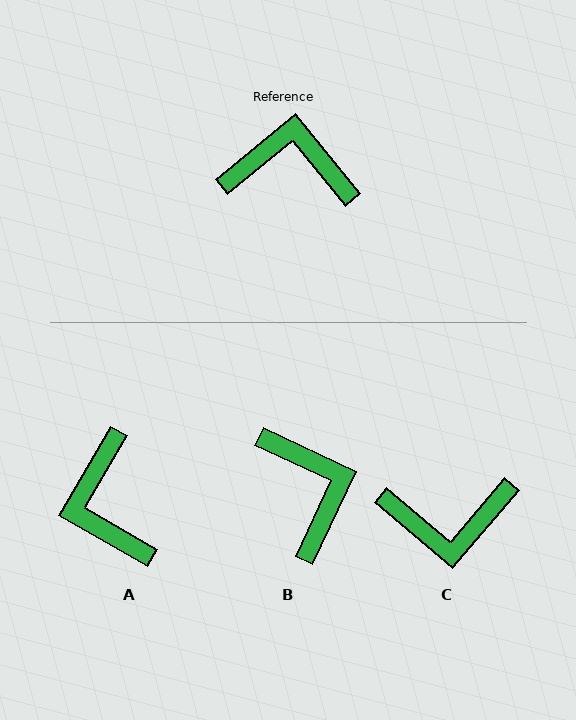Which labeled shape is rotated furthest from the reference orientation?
C, about 170 degrees away.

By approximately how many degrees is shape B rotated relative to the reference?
Approximately 64 degrees clockwise.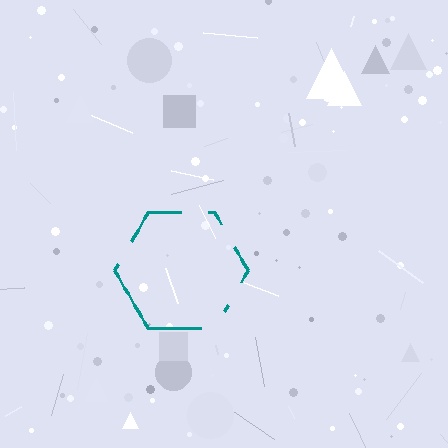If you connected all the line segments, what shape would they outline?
They would outline a hexagon.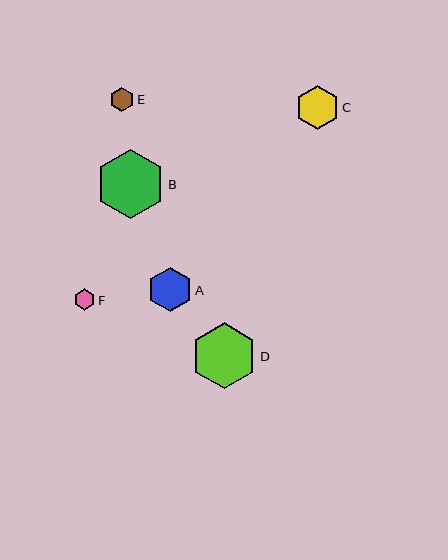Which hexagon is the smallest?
Hexagon F is the smallest with a size of approximately 21 pixels.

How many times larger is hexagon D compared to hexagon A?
Hexagon D is approximately 1.5 times the size of hexagon A.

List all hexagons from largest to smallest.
From largest to smallest: B, D, A, C, E, F.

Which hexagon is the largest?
Hexagon B is the largest with a size of approximately 70 pixels.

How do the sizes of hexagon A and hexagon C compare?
Hexagon A and hexagon C are approximately the same size.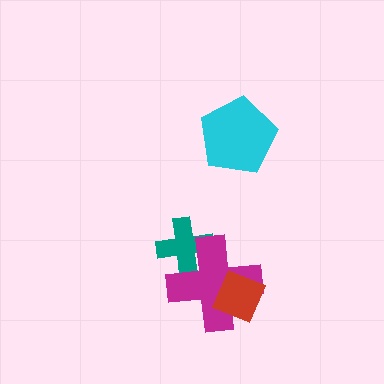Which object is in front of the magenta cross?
The red diamond is in front of the magenta cross.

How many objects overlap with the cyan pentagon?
0 objects overlap with the cyan pentagon.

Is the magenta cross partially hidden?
Yes, it is partially covered by another shape.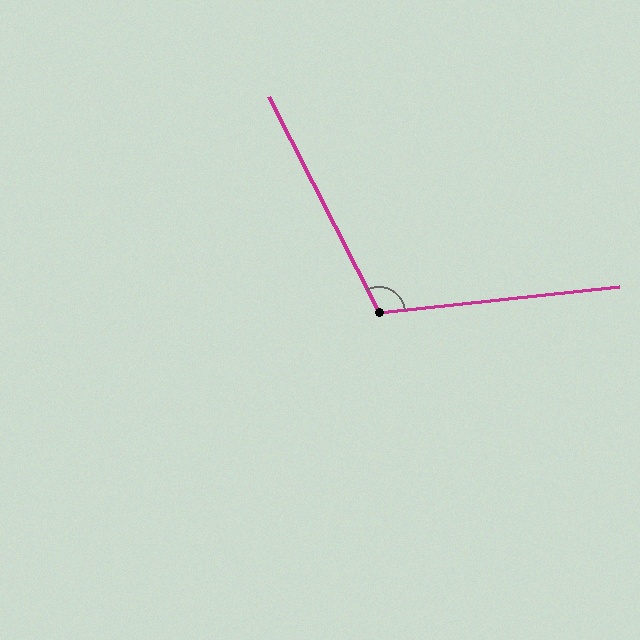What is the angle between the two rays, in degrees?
Approximately 111 degrees.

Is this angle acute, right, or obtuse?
It is obtuse.